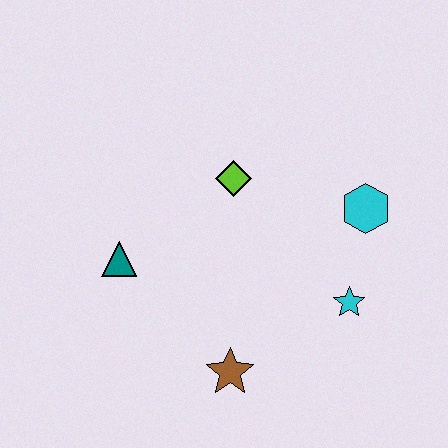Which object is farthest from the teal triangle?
The cyan hexagon is farthest from the teal triangle.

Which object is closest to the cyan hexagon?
The cyan star is closest to the cyan hexagon.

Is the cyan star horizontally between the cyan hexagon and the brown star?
Yes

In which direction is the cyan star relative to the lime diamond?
The cyan star is below the lime diamond.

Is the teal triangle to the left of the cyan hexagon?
Yes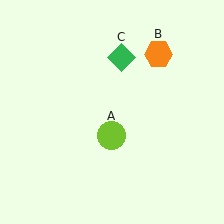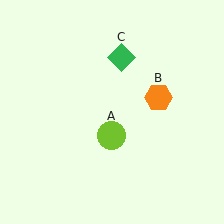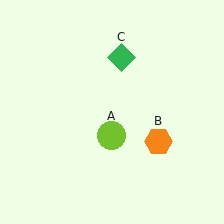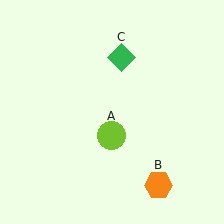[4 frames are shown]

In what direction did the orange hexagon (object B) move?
The orange hexagon (object B) moved down.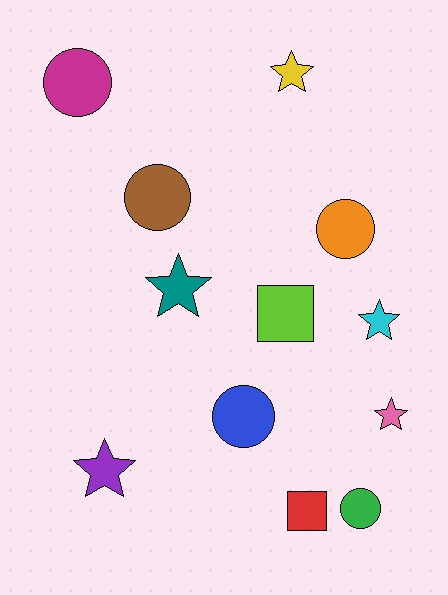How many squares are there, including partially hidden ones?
There are 2 squares.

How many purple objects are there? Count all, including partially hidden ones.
There is 1 purple object.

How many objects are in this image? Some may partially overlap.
There are 12 objects.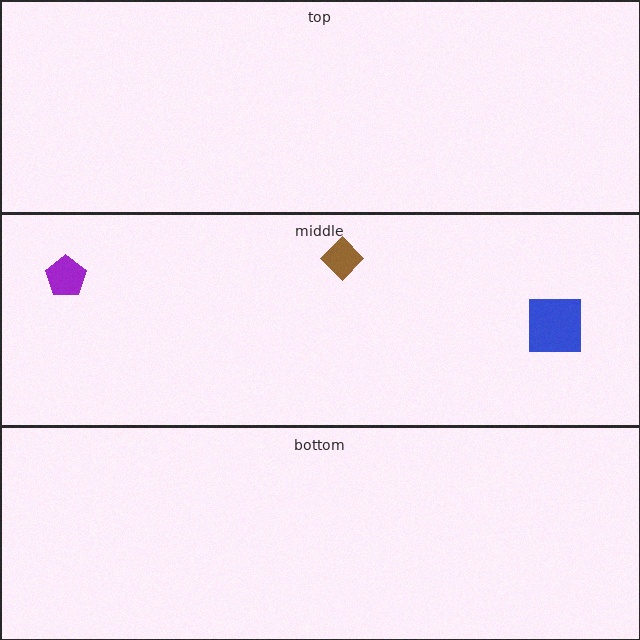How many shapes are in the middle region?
3.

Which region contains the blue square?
The middle region.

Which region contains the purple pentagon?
The middle region.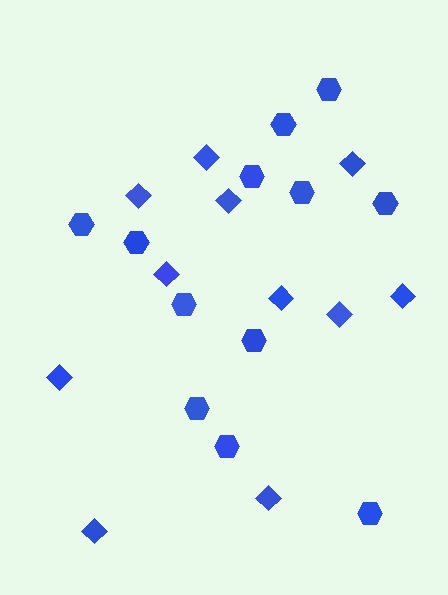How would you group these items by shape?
There are 2 groups: one group of diamonds (11) and one group of hexagons (12).